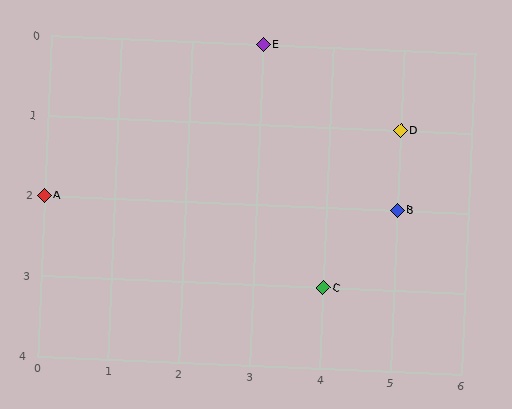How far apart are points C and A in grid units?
Points C and A are 4 columns and 1 row apart (about 4.1 grid units diagonally).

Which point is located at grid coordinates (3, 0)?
Point E is at (3, 0).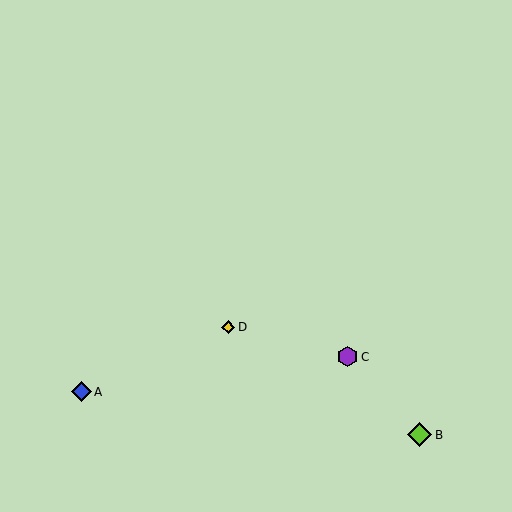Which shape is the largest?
The lime diamond (labeled B) is the largest.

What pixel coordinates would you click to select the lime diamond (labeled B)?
Click at (420, 435) to select the lime diamond B.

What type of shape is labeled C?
Shape C is a purple hexagon.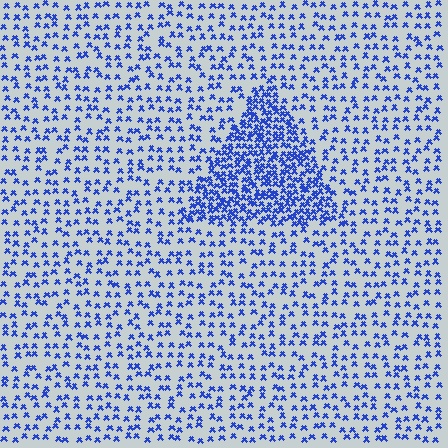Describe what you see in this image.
The image contains small blue elements arranged at two different densities. A triangle-shaped region is visible where the elements are more densely packed than the surrounding area.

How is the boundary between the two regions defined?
The boundary is defined by a change in element density (approximately 2.5x ratio). All elements are the same color, size, and shape.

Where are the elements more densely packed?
The elements are more densely packed inside the triangle boundary.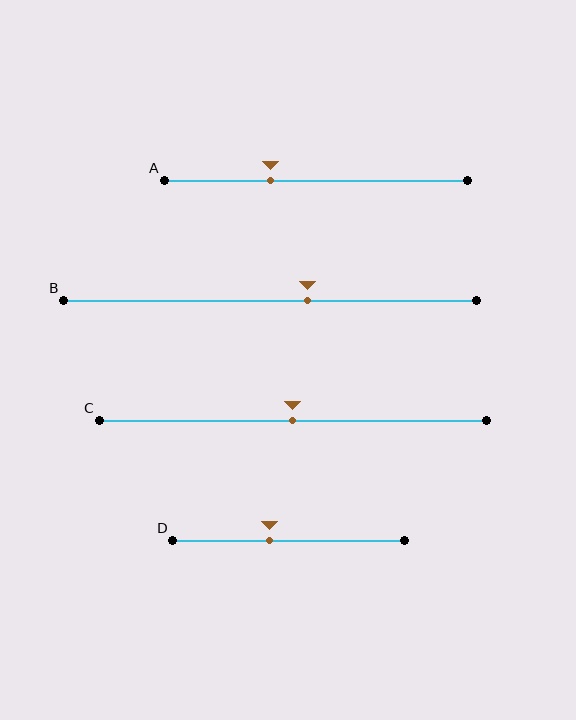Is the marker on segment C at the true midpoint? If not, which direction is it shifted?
Yes, the marker on segment C is at the true midpoint.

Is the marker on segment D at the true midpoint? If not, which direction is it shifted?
No, the marker on segment D is shifted to the left by about 8% of the segment length.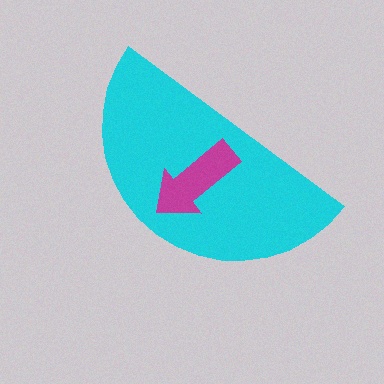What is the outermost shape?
The cyan semicircle.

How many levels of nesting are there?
2.